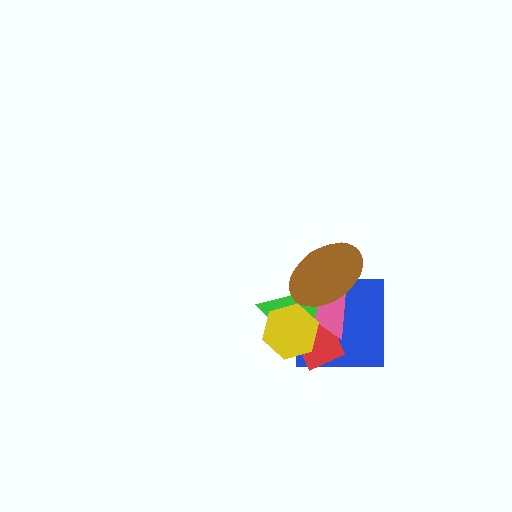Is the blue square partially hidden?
Yes, it is partially covered by another shape.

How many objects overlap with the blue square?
5 objects overlap with the blue square.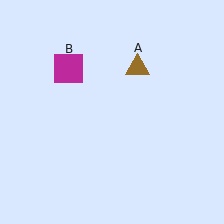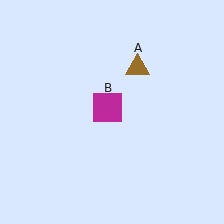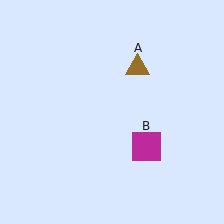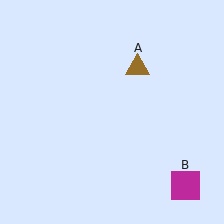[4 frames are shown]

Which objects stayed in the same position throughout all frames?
Brown triangle (object A) remained stationary.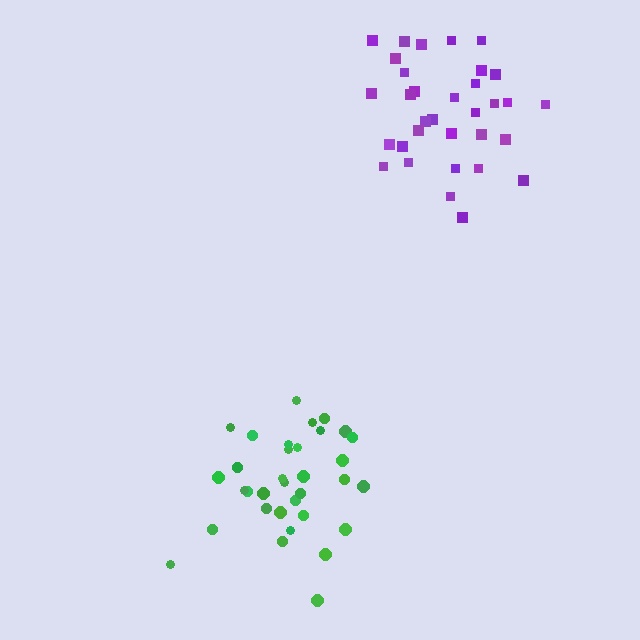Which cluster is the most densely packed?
Purple.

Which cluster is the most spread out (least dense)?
Green.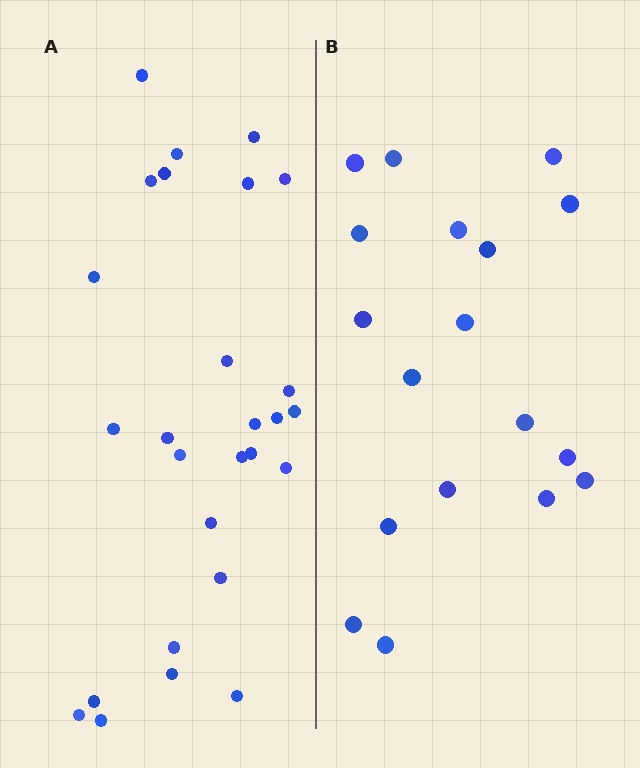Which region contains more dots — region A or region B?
Region A (the left region) has more dots.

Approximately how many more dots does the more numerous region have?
Region A has roughly 8 or so more dots than region B.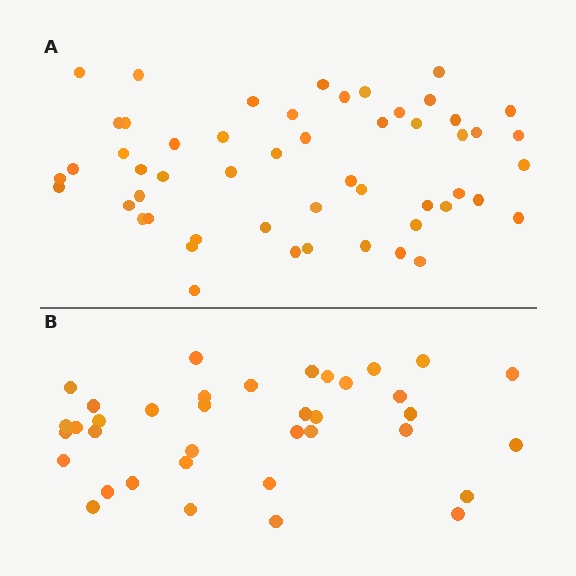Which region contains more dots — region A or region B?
Region A (the top region) has more dots.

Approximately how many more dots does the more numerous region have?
Region A has approximately 15 more dots than region B.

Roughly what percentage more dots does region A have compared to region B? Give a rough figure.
About 45% more.